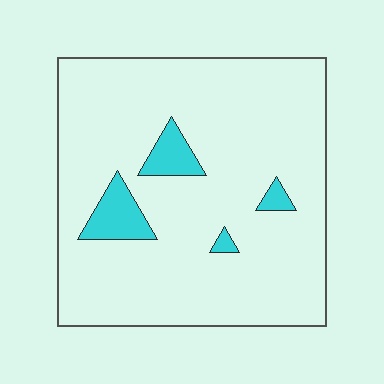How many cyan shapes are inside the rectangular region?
4.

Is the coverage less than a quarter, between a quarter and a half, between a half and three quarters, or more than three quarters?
Less than a quarter.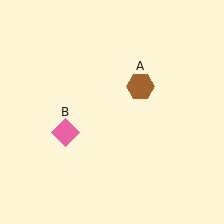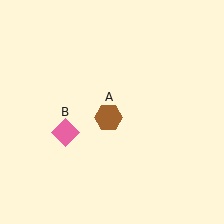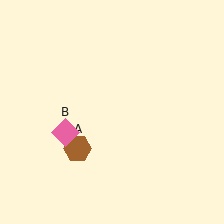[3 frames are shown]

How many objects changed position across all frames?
1 object changed position: brown hexagon (object A).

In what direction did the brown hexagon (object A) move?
The brown hexagon (object A) moved down and to the left.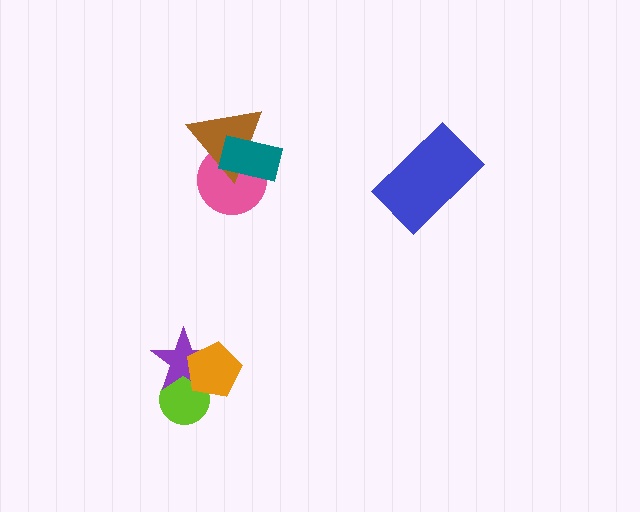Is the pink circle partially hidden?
Yes, it is partially covered by another shape.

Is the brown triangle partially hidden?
Yes, it is partially covered by another shape.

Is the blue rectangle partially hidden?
No, no other shape covers it.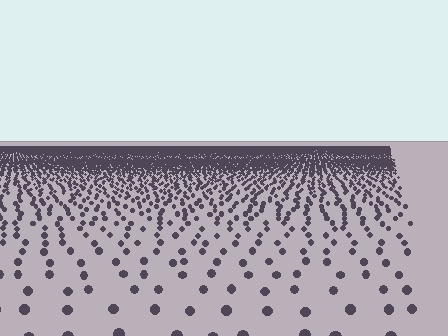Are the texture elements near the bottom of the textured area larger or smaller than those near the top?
Larger. Near the bottom, elements are closer to the viewer and appear at a bigger on-screen size.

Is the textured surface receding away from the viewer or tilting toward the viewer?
The surface is receding away from the viewer. Texture elements get smaller and denser toward the top.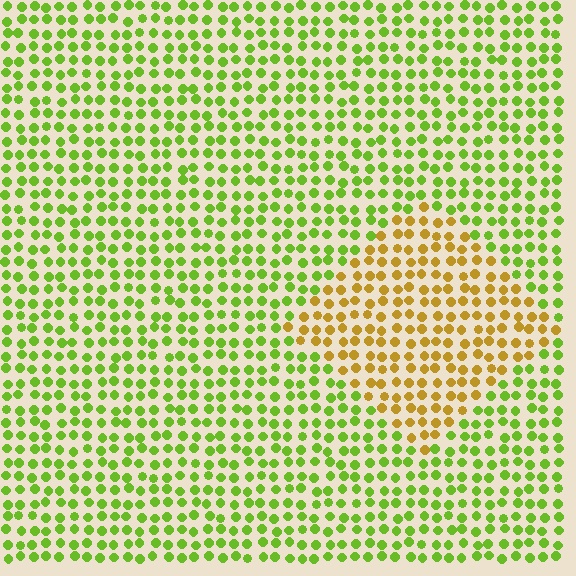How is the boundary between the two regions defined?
The boundary is defined purely by a slight shift in hue (about 49 degrees). Spacing, size, and orientation are identical on both sides.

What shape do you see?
I see a diamond.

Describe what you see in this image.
The image is filled with small lime elements in a uniform arrangement. A diamond-shaped region is visible where the elements are tinted to a slightly different hue, forming a subtle color boundary.